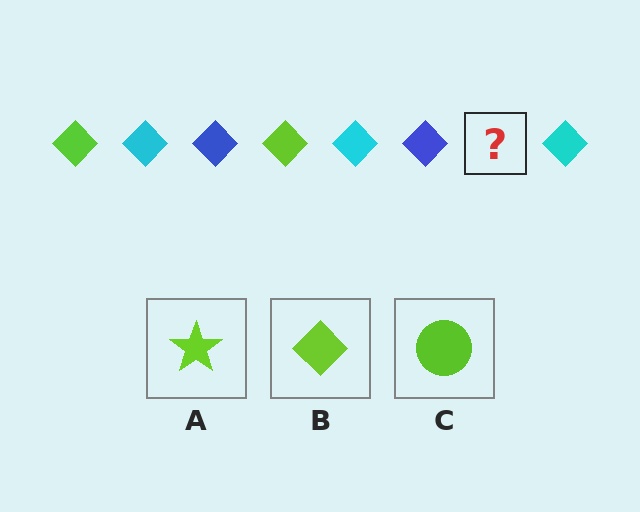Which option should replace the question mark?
Option B.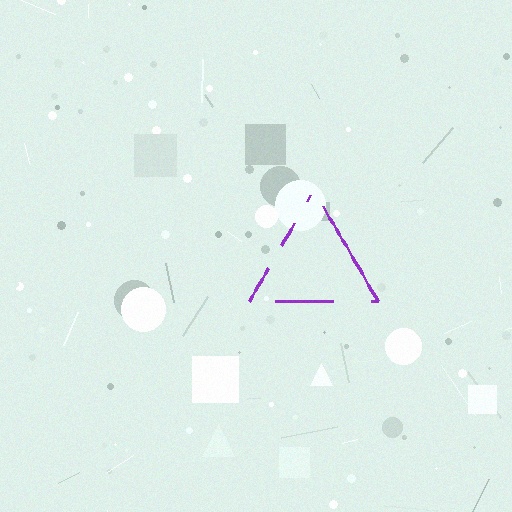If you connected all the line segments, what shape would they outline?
They would outline a triangle.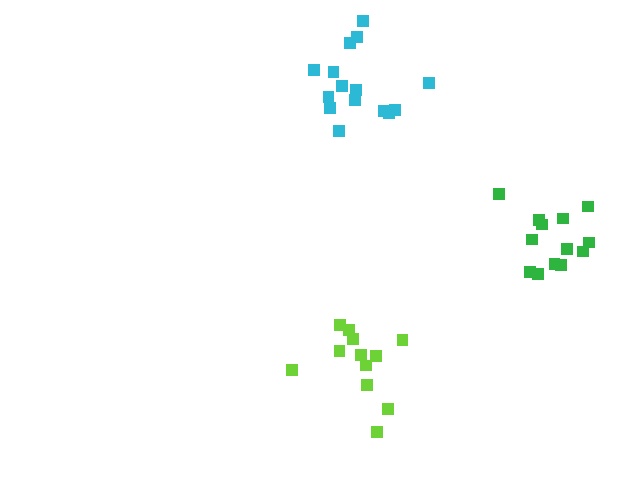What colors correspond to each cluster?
The clusters are colored: cyan, lime, green.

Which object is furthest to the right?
The green cluster is rightmost.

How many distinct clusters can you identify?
There are 3 distinct clusters.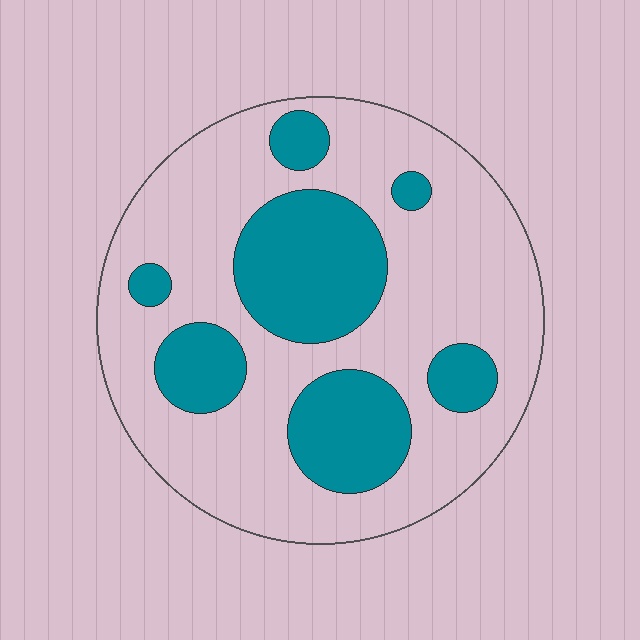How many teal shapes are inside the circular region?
7.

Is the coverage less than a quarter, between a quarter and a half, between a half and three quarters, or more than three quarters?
Between a quarter and a half.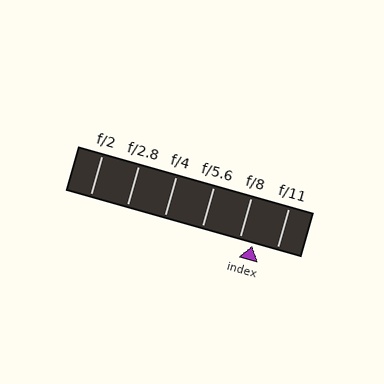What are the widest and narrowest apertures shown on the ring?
The widest aperture shown is f/2 and the narrowest is f/11.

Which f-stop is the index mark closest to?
The index mark is closest to f/8.